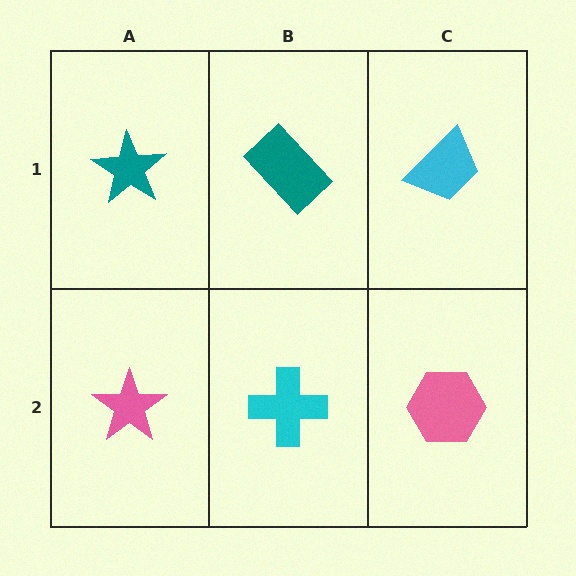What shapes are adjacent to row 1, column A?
A pink star (row 2, column A), a teal rectangle (row 1, column B).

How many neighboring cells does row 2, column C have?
2.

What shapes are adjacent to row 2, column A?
A teal star (row 1, column A), a cyan cross (row 2, column B).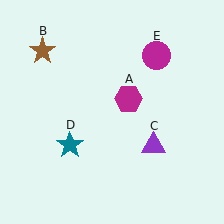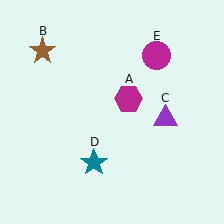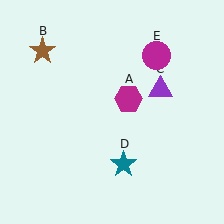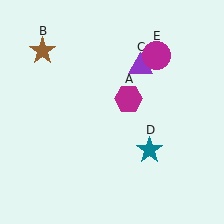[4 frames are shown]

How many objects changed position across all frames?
2 objects changed position: purple triangle (object C), teal star (object D).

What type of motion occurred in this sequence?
The purple triangle (object C), teal star (object D) rotated counterclockwise around the center of the scene.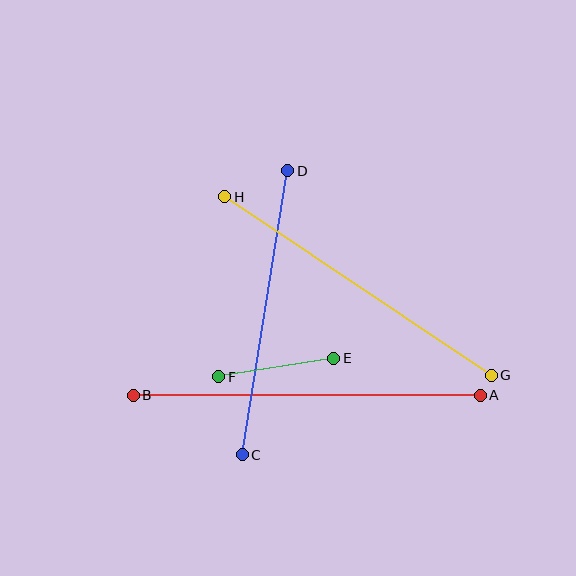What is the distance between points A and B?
The distance is approximately 347 pixels.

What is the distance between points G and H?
The distance is approximately 321 pixels.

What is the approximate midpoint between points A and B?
The midpoint is at approximately (307, 395) pixels.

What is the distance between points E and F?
The distance is approximately 116 pixels.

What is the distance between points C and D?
The distance is approximately 288 pixels.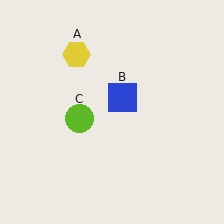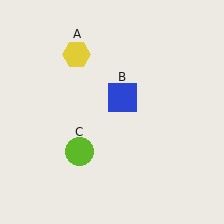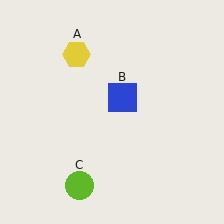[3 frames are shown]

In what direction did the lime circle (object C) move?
The lime circle (object C) moved down.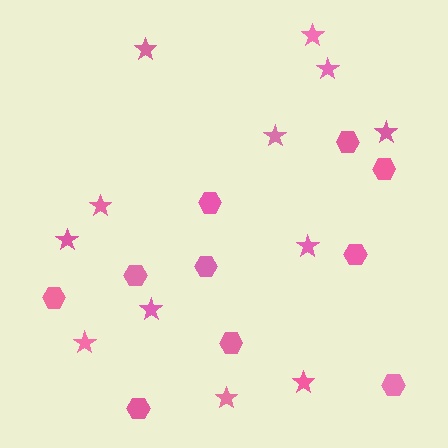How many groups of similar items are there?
There are 2 groups: one group of stars (12) and one group of hexagons (10).